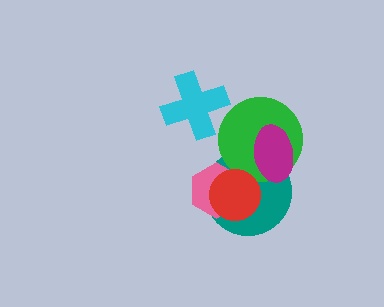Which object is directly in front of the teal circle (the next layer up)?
The green circle is directly in front of the teal circle.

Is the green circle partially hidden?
Yes, it is partially covered by another shape.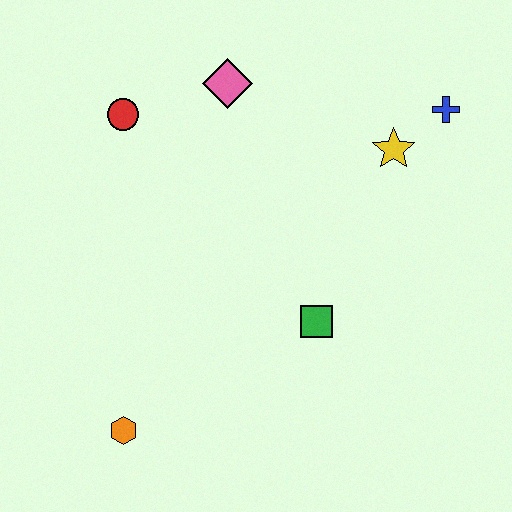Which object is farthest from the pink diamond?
The orange hexagon is farthest from the pink diamond.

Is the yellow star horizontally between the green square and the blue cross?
Yes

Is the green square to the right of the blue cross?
No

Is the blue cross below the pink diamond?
Yes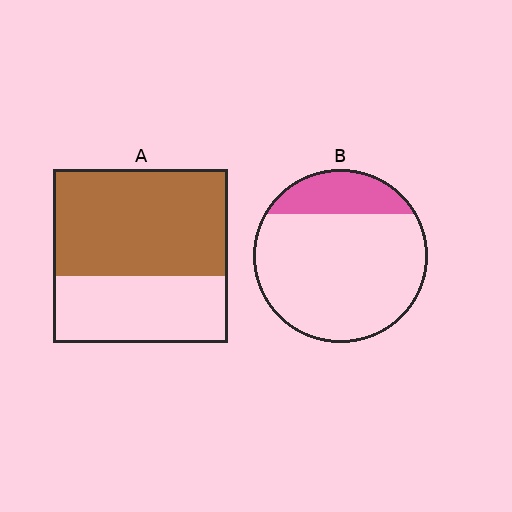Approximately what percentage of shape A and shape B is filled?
A is approximately 60% and B is approximately 20%.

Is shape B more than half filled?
No.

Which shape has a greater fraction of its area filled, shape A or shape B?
Shape A.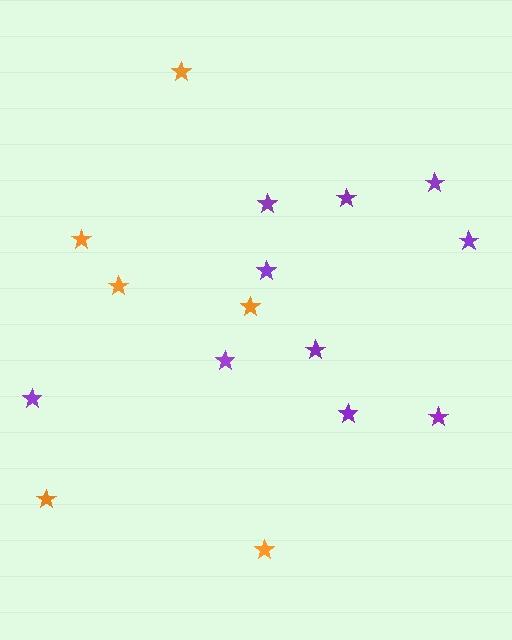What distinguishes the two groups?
There are 2 groups: one group of orange stars (6) and one group of purple stars (10).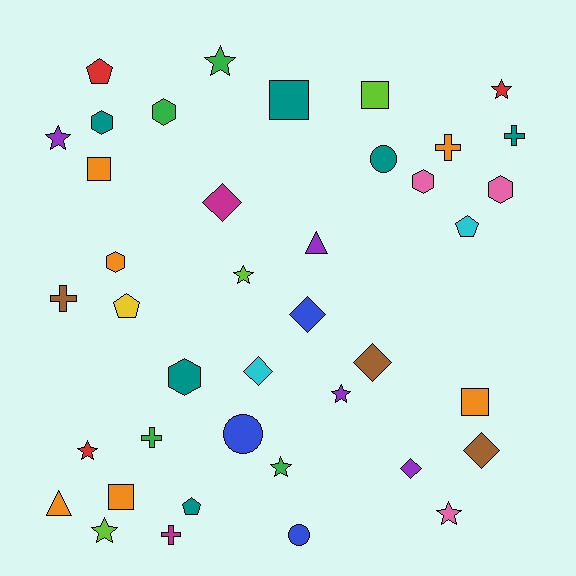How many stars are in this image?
There are 9 stars.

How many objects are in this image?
There are 40 objects.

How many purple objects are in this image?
There are 4 purple objects.